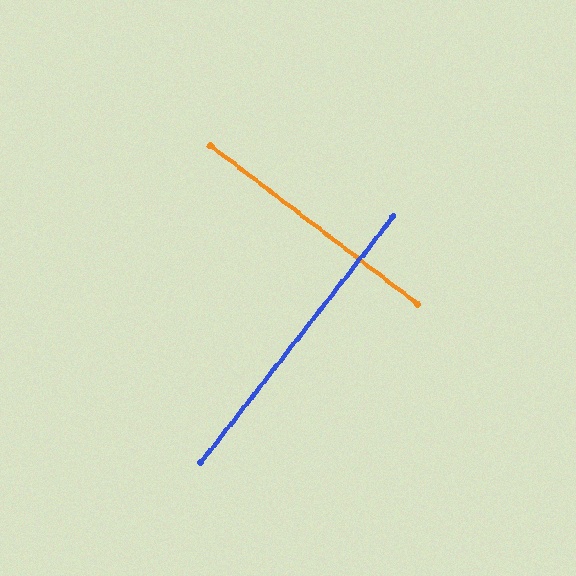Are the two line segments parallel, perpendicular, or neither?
Perpendicular — they meet at approximately 89°.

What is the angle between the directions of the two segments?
Approximately 89 degrees.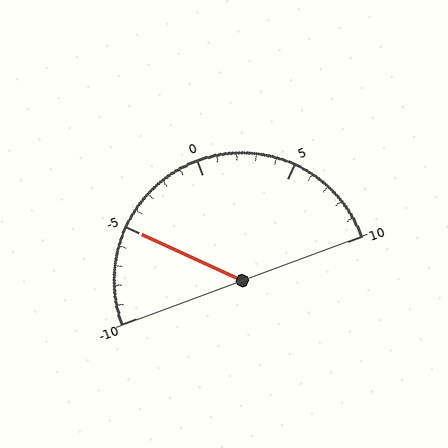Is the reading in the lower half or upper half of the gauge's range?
The reading is in the lower half of the range (-10 to 10).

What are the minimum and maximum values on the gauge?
The gauge ranges from -10 to 10.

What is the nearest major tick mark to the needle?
The nearest major tick mark is -5.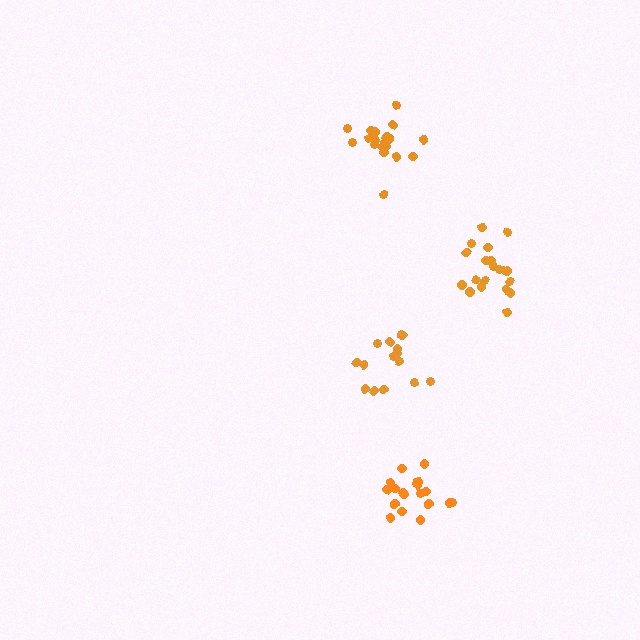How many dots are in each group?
Group 1: 19 dots, Group 2: 15 dots, Group 3: 19 dots, Group 4: 20 dots (73 total).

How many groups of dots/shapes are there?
There are 4 groups.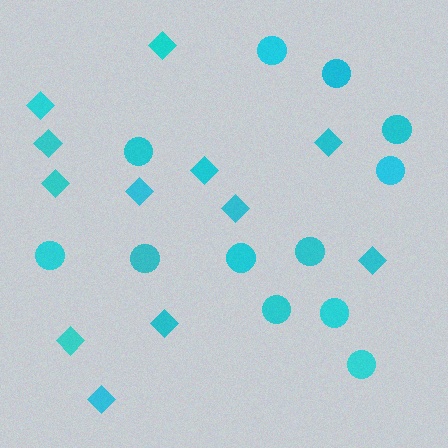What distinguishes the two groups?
There are 2 groups: one group of circles (12) and one group of diamonds (12).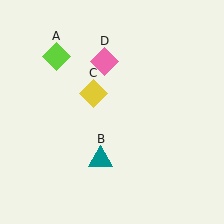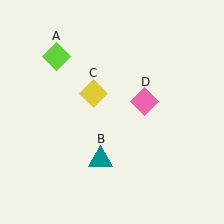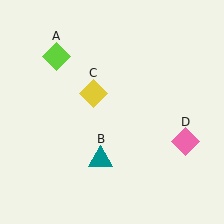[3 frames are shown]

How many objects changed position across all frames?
1 object changed position: pink diamond (object D).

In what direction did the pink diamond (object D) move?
The pink diamond (object D) moved down and to the right.